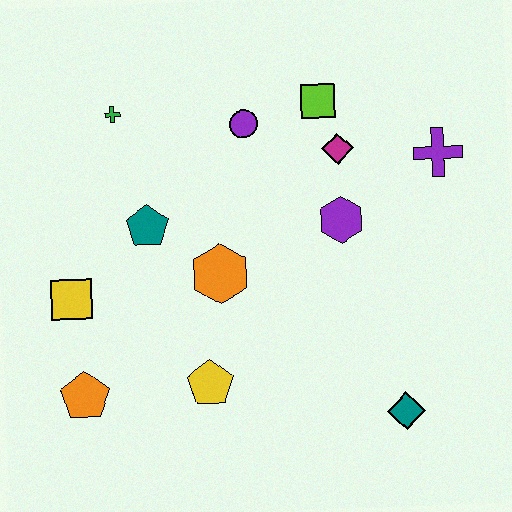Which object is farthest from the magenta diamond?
The orange pentagon is farthest from the magenta diamond.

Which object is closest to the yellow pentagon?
The orange hexagon is closest to the yellow pentagon.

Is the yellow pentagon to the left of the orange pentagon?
No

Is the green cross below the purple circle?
No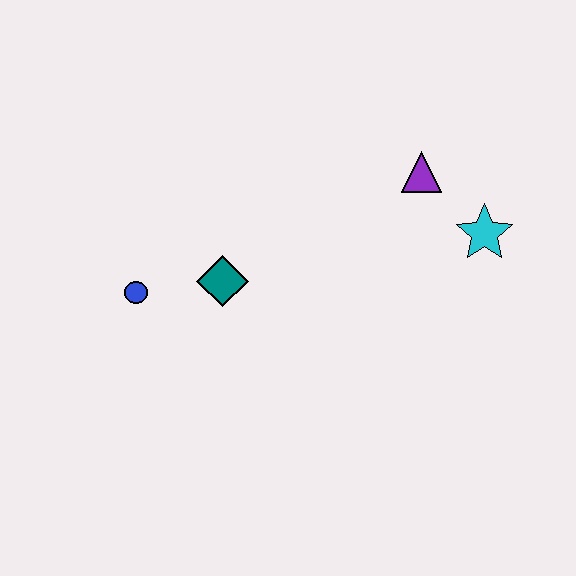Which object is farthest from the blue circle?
The cyan star is farthest from the blue circle.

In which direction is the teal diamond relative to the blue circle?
The teal diamond is to the right of the blue circle.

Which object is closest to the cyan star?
The purple triangle is closest to the cyan star.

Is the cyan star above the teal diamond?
Yes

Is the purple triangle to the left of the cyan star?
Yes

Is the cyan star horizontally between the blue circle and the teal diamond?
No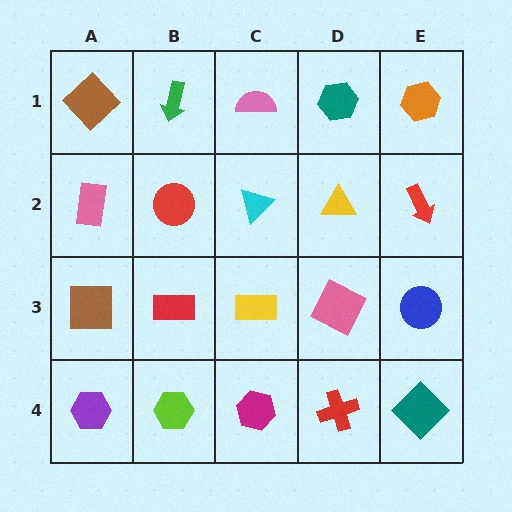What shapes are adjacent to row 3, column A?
A pink rectangle (row 2, column A), a purple hexagon (row 4, column A), a red rectangle (row 3, column B).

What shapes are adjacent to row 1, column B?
A red circle (row 2, column B), a brown diamond (row 1, column A), a pink semicircle (row 1, column C).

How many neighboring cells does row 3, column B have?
4.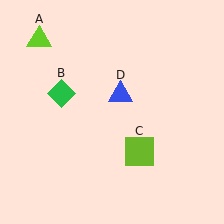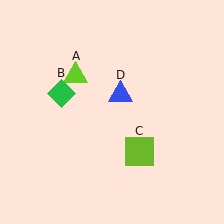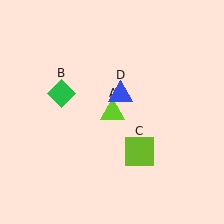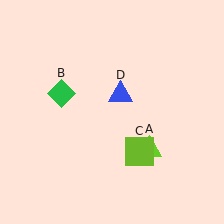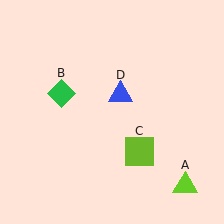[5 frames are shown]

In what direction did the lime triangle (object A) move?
The lime triangle (object A) moved down and to the right.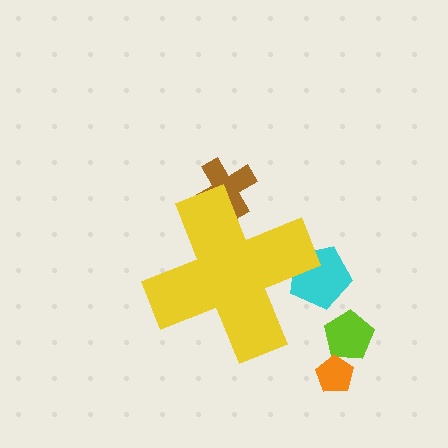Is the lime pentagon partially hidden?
No, the lime pentagon is fully visible.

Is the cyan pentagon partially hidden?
Yes, the cyan pentagon is partially hidden behind the yellow cross.